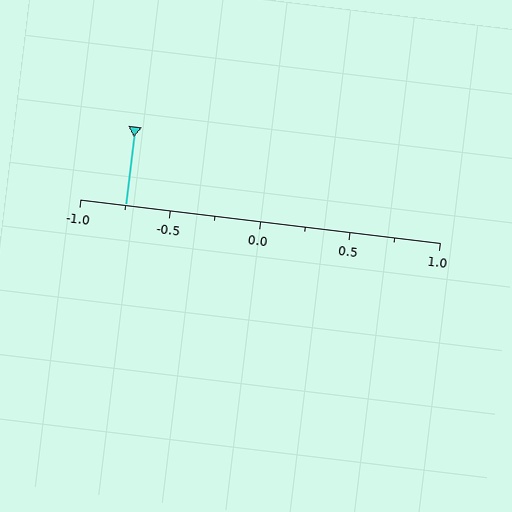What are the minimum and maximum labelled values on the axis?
The axis runs from -1.0 to 1.0.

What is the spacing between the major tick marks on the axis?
The major ticks are spaced 0.5 apart.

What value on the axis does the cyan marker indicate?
The marker indicates approximately -0.75.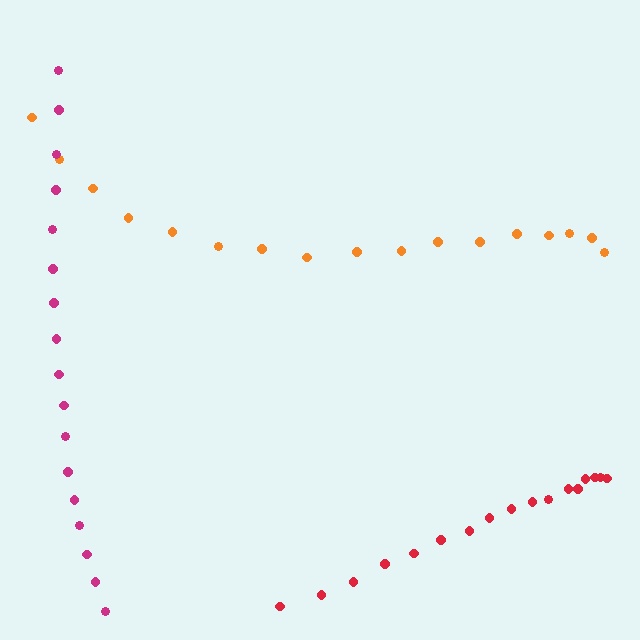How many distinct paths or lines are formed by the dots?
There are 3 distinct paths.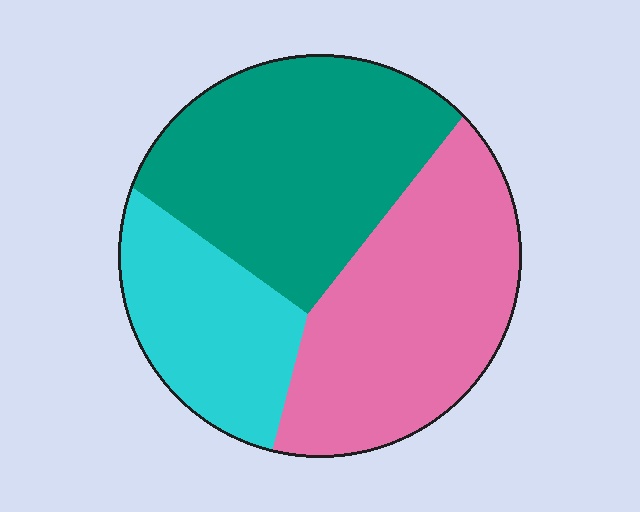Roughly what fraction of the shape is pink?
Pink covers 38% of the shape.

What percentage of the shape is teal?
Teal covers 39% of the shape.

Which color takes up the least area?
Cyan, at roughly 20%.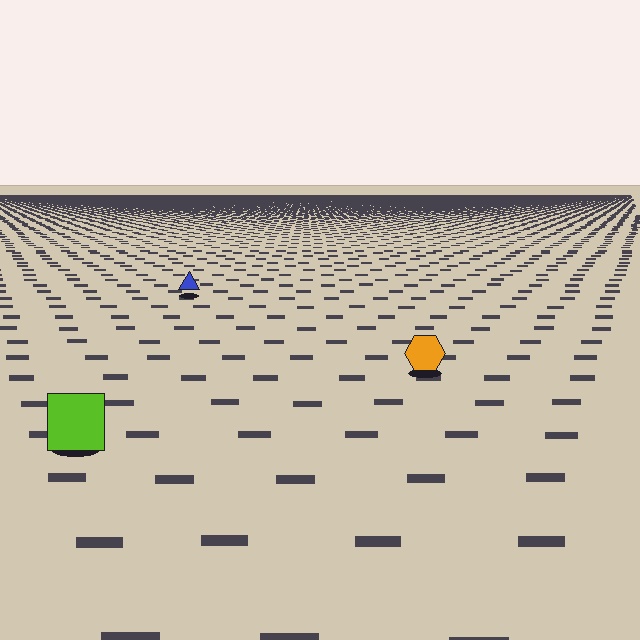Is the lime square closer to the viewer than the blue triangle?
Yes. The lime square is closer — you can tell from the texture gradient: the ground texture is coarser near it.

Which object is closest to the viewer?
The lime square is closest. The texture marks near it are larger and more spread out.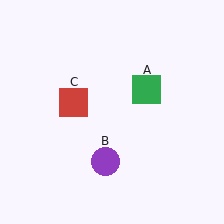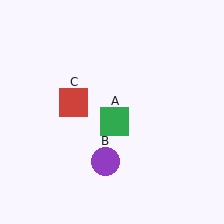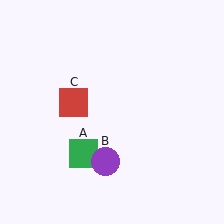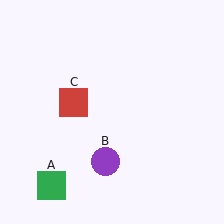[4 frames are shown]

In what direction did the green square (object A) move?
The green square (object A) moved down and to the left.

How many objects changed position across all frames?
1 object changed position: green square (object A).